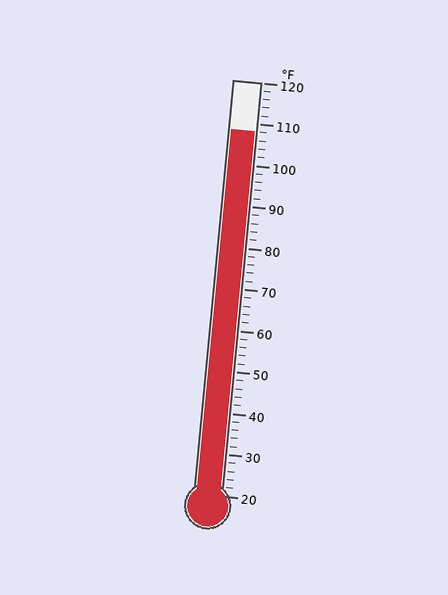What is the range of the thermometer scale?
The thermometer scale ranges from 20°F to 120°F.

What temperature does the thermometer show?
The thermometer shows approximately 108°F.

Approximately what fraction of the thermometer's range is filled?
The thermometer is filled to approximately 90% of its range.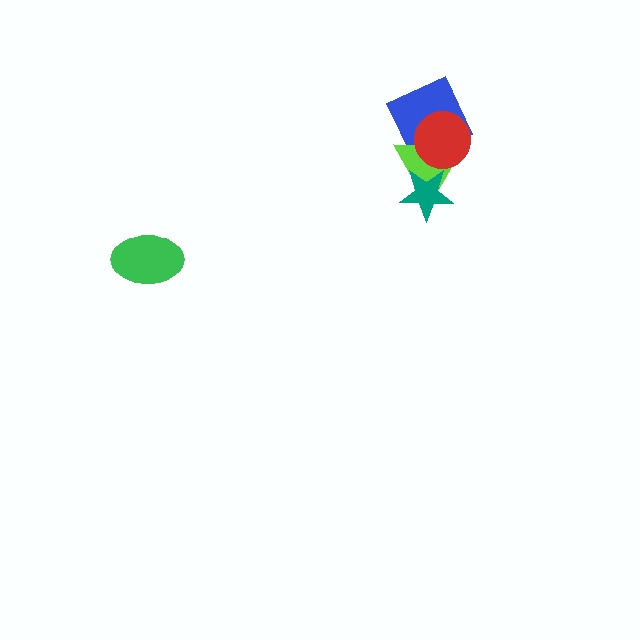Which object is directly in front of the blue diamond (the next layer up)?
The lime triangle is directly in front of the blue diamond.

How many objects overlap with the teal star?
1 object overlaps with the teal star.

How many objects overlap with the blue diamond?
2 objects overlap with the blue diamond.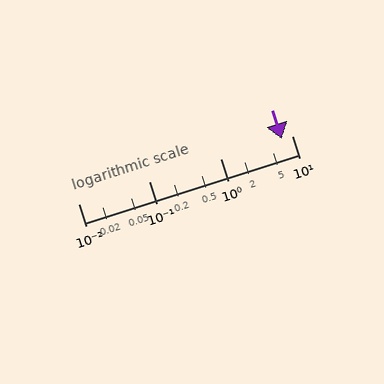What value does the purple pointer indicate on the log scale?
The pointer indicates approximately 7.2.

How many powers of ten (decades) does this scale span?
The scale spans 3 decades, from 0.01 to 10.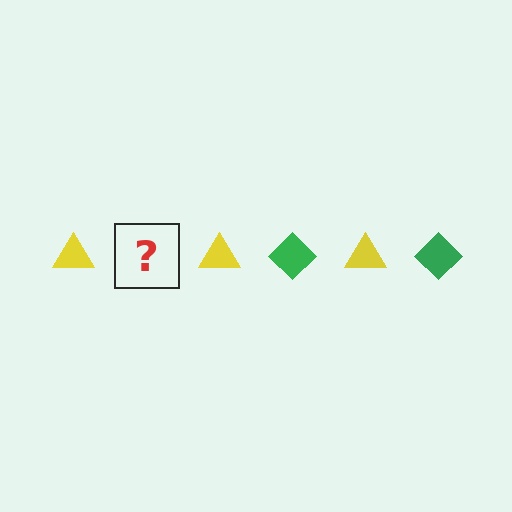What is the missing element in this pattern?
The missing element is a green diamond.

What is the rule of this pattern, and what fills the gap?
The rule is that the pattern alternates between yellow triangle and green diamond. The gap should be filled with a green diamond.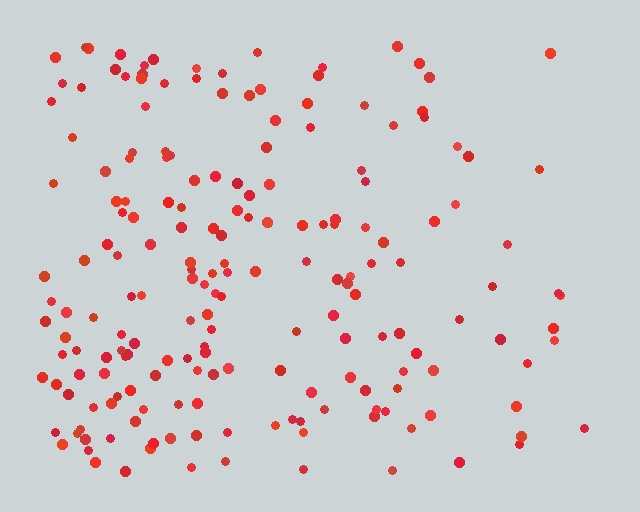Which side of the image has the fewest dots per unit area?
The right.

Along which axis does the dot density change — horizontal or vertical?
Horizontal.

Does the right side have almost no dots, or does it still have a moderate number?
Still a moderate number, just noticeably fewer than the left.